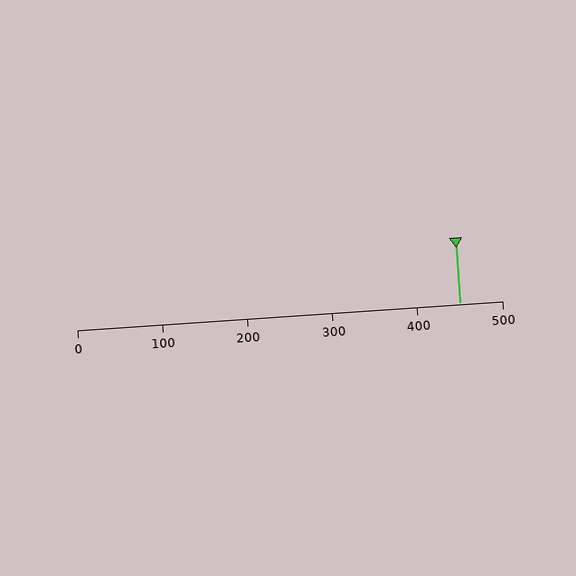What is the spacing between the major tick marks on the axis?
The major ticks are spaced 100 apart.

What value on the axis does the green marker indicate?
The marker indicates approximately 450.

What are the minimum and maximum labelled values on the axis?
The axis runs from 0 to 500.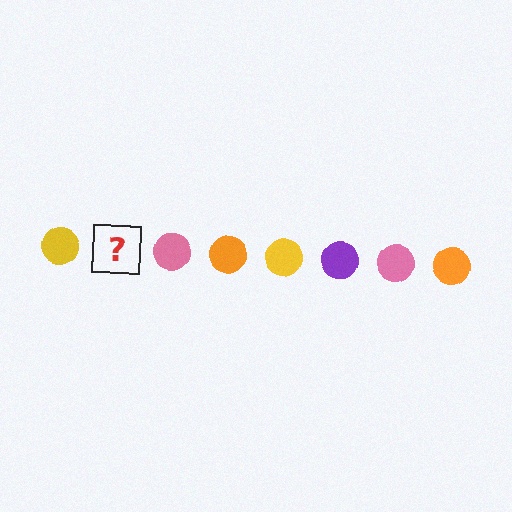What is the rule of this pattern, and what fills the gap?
The rule is that the pattern cycles through yellow, purple, pink, orange circles. The gap should be filled with a purple circle.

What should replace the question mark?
The question mark should be replaced with a purple circle.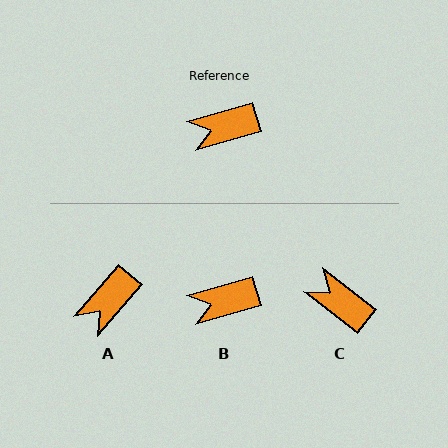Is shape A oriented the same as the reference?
No, it is off by about 34 degrees.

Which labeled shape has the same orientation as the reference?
B.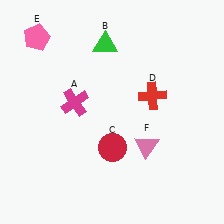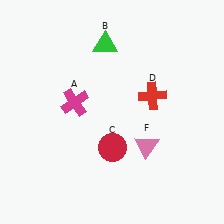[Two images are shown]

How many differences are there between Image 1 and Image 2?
There is 1 difference between the two images.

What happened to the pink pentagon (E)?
The pink pentagon (E) was removed in Image 2. It was in the top-left area of Image 1.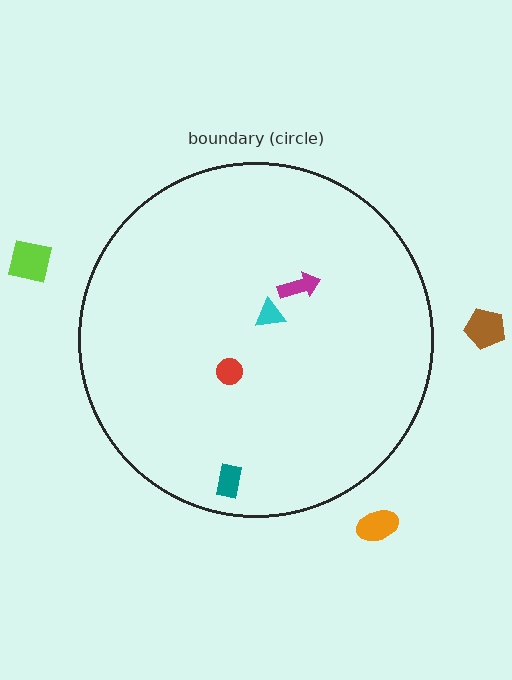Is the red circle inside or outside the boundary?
Inside.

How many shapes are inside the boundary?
4 inside, 3 outside.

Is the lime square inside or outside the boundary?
Outside.